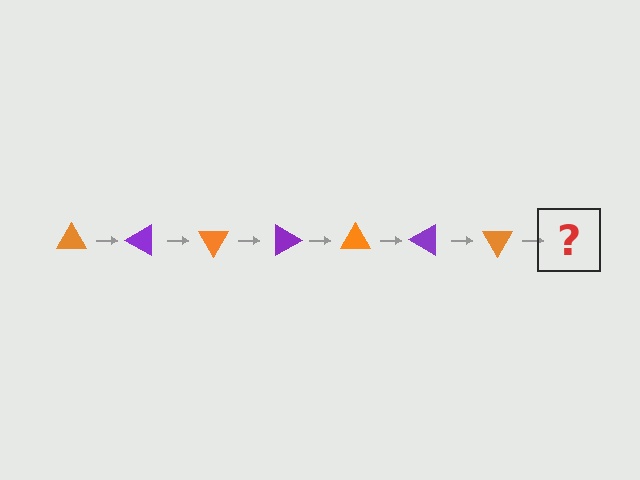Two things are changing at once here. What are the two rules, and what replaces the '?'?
The two rules are that it rotates 30 degrees each step and the color cycles through orange and purple. The '?' should be a purple triangle, rotated 210 degrees from the start.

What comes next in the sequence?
The next element should be a purple triangle, rotated 210 degrees from the start.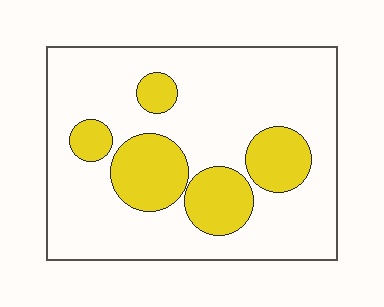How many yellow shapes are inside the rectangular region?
5.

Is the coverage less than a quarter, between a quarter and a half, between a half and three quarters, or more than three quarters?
Less than a quarter.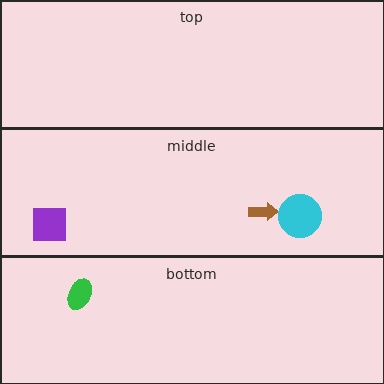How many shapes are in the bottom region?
1.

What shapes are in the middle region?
The purple square, the brown arrow, the cyan circle.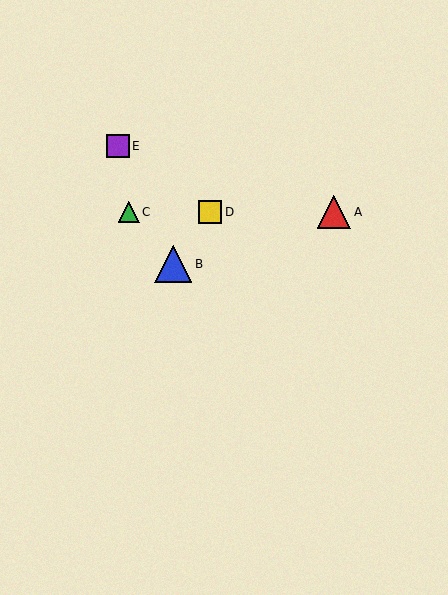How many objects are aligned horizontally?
3 objects (A, C, D) are aligned horizontally.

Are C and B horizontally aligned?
No, C is at y≈212 and B is at y≈264.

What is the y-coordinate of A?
Object A is at y≈212.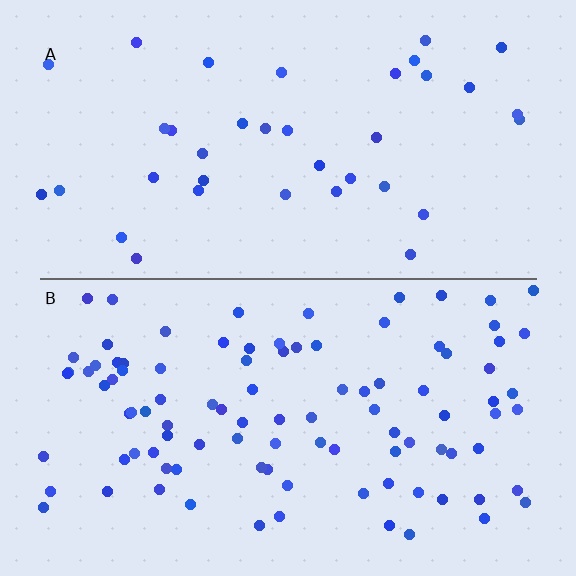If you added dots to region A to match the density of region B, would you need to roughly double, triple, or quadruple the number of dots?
Approximately triple.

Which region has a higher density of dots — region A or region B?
B (the bottom).